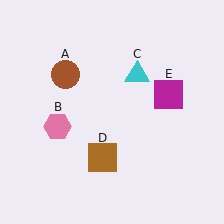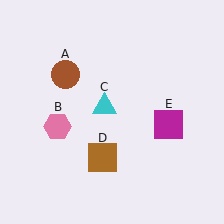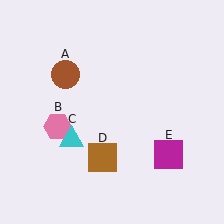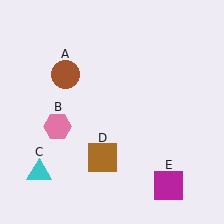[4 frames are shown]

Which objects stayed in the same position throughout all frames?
Brown circle (object A) and pink hexagon (object B) and brown square (object D) remained stationary.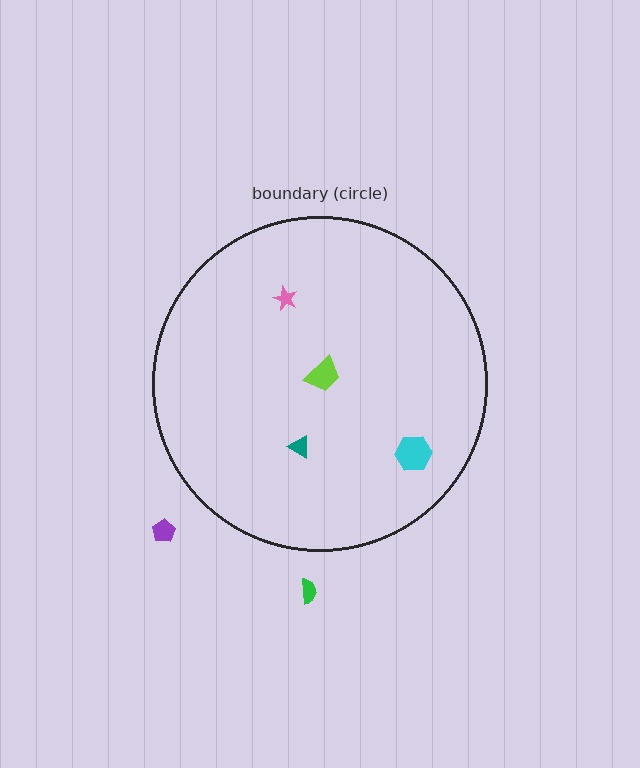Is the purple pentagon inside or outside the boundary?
Outside.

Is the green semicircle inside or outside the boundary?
Outside.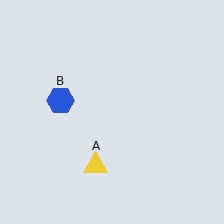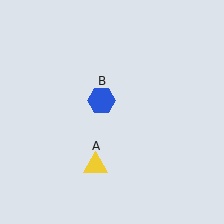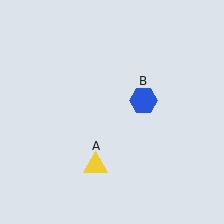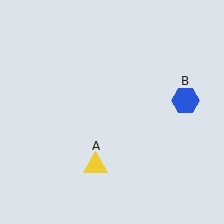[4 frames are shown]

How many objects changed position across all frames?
1 object changed position: blue hexagon (object B).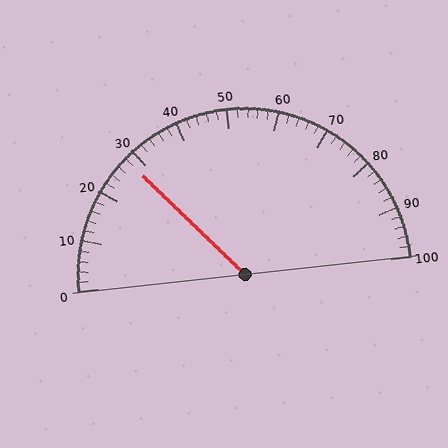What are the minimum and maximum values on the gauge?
The gauge ranges from 0 to 100.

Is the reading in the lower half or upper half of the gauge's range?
The reading is in the lower half of the range (0 to 100).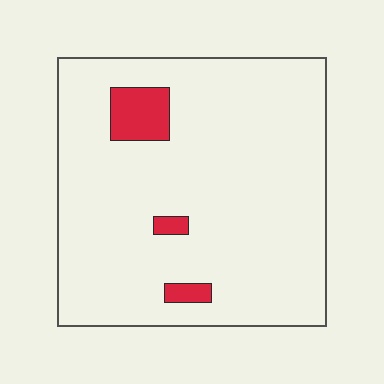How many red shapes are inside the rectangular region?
3.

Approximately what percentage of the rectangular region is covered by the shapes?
Approximately 5%.